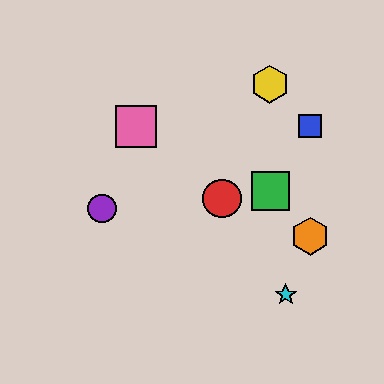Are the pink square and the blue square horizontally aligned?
Yes, both are at y≈126.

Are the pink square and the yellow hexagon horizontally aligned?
No, the pink square is at y≈126 and the yellow hexagon is at y≈84.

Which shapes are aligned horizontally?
The blue square, the pink square are aligned horizontally.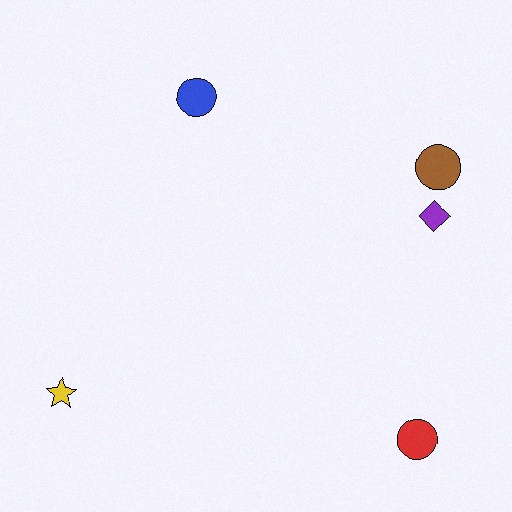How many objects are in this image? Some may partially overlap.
There are 5 objects.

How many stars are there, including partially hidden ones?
There is 1 star.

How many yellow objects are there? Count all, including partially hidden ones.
There is 1 yellow object.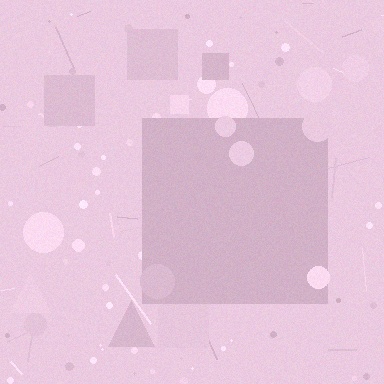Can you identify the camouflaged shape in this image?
The camouflaged shape is a square.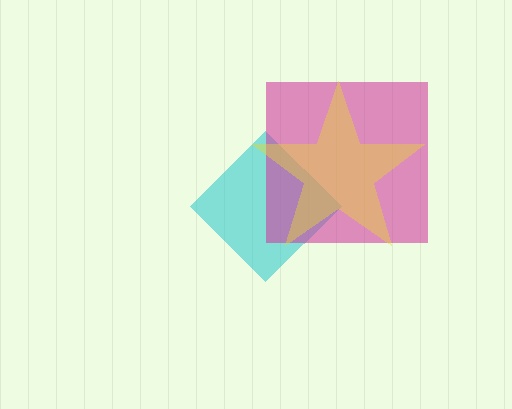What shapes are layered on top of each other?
The layered shapes are: a cyan diamond, a magenta square, a yellow star.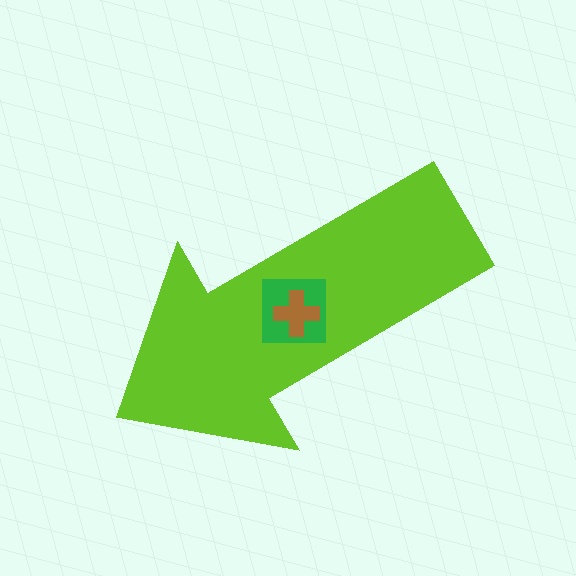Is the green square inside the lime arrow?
Yes.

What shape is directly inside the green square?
The brown cross.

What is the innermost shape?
The brown cross.